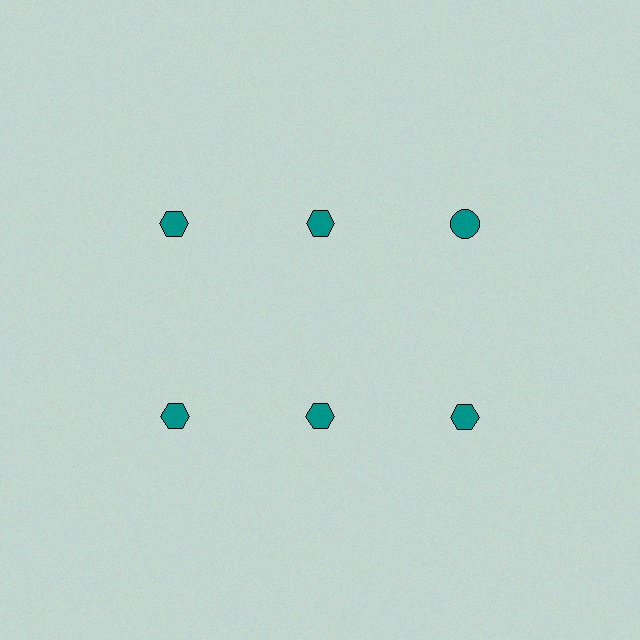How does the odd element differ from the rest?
It has a different shape: circle instead of hexagon.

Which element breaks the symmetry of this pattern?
The teal circle in the top row, center column breaks the symmetry. All other shapes are teal hexagons.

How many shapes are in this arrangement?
There are 6 shapes arranged in a grid pattern.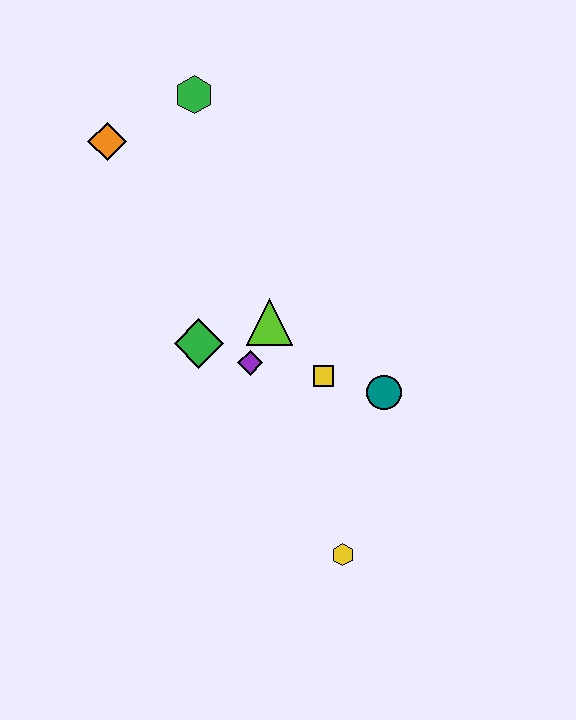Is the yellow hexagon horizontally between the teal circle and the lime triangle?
Yes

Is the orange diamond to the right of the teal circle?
No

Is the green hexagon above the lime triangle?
Yes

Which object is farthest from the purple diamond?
The green hexagon is farthest from the purple diamond.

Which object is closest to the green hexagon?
The orange diamond is closest to the green hexagon.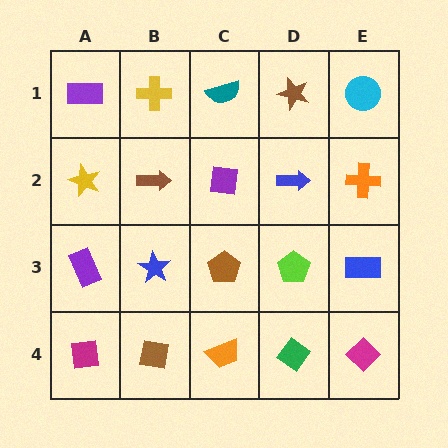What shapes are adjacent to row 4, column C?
A brown pentagon (row 3, column C), a brown square (row 4, column B), a green diamond (row 4, column D).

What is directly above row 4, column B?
A blue star.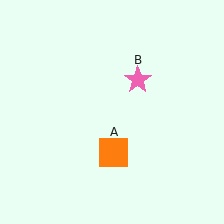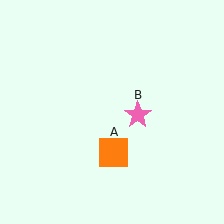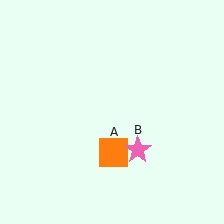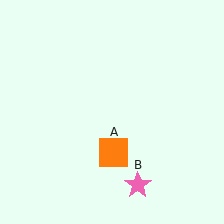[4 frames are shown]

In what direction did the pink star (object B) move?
The pink star (object B) moved down.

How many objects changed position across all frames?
1 object changed position: pink star (object B).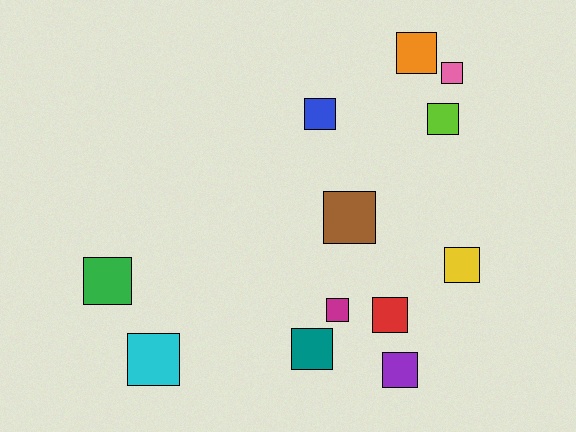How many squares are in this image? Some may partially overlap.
There are 12 squares.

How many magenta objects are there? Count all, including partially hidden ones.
There is 1 magenta object.